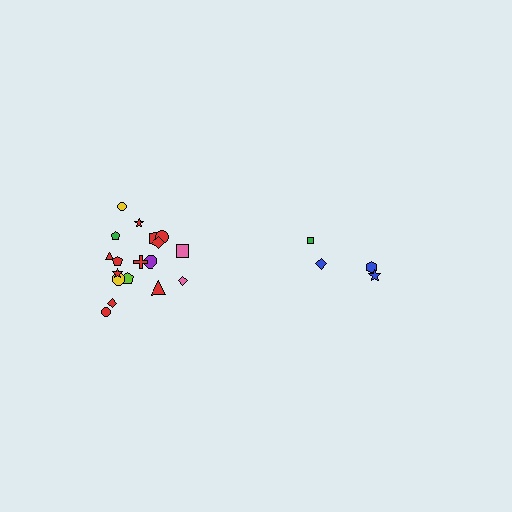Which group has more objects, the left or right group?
The left group.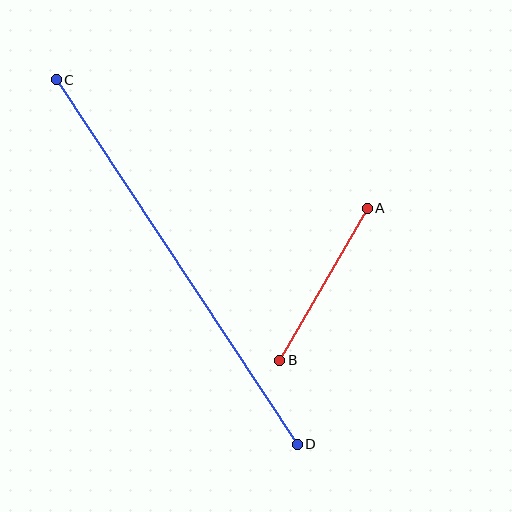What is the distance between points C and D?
The distance is approximately 437 pixels.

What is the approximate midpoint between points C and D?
The midpoint is at approximately (177, 262) pixels.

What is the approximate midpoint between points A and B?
The midpoint is at approximately (323, 284) pixels.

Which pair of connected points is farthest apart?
Points C and D are farthest apart.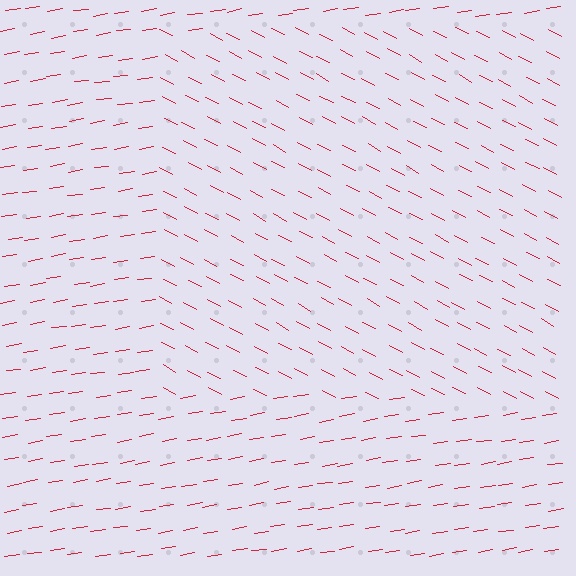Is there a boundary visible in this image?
Yes, there is a texture boundary formed by a change in line orientation.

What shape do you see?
I see a rectangle.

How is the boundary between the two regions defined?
The boundary is defined purely by a change in line orientation (approximately 37 degrees difference). All lines are the same color and thickness.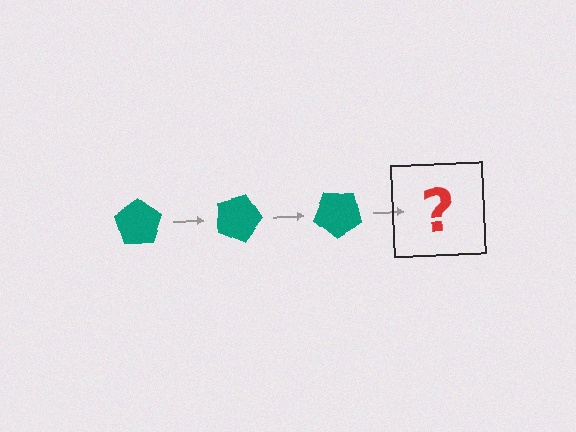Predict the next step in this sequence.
The next step is a teal pentagon rotated 60 degrees.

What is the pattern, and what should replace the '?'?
The pattern is that the pentagon rotates 20 degrees each step. The '?' should be a teal pentagon rotated 60 degrees.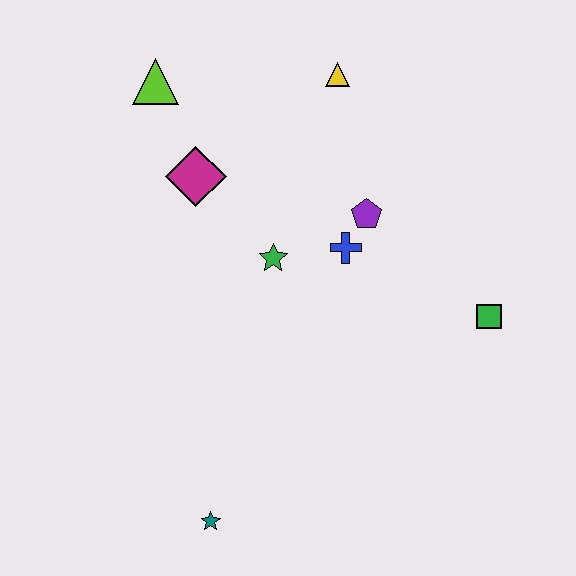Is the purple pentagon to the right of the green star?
Yes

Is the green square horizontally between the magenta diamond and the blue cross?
No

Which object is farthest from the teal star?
The yellow triangle is farthest from the teal star.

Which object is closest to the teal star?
The green star is closest to the teal star.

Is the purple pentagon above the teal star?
Yes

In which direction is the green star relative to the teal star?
The green star is above the teal star.